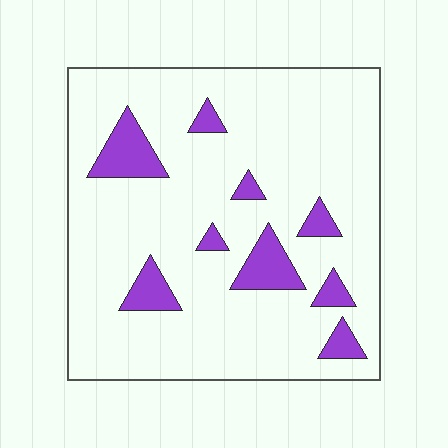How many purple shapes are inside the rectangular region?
9.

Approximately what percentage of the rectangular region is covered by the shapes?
Approximately 15%.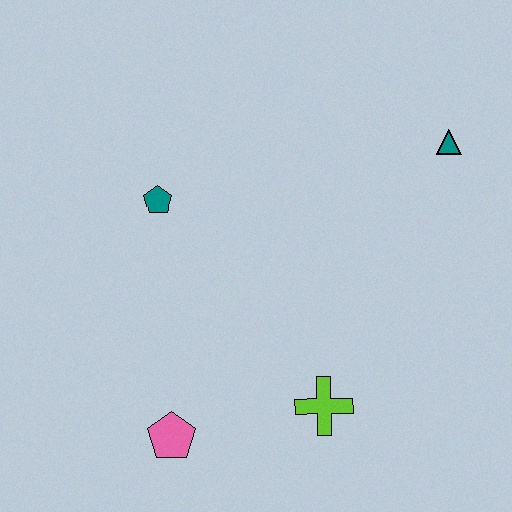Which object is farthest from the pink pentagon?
The teal triangle is farthest from the pink pentagon.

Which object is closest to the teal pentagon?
The pink pentagon is closest to the teal pentagon.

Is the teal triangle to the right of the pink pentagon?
Yes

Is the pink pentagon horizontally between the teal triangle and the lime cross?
No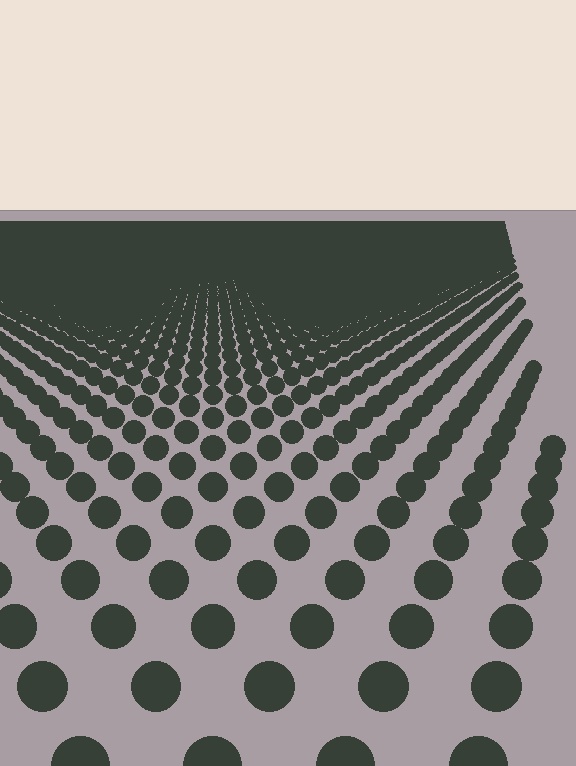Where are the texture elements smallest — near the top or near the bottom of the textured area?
Near the top.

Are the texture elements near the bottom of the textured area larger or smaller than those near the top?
Larger. Near the bottom, elements are closer to the viewer and appear at a bigger on-screen size.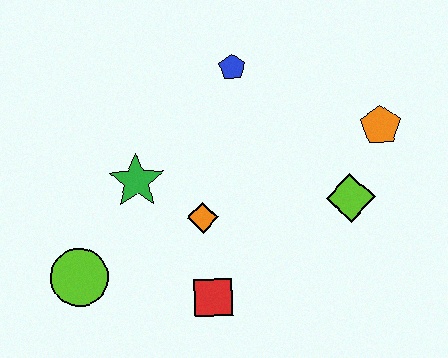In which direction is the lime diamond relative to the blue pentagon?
The lime diamond is below the blue pentagon.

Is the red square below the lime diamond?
Yes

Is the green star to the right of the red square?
No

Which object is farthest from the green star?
The orange pentagon is farthest from the green star.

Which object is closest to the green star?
The orange diamond is closest to the green star.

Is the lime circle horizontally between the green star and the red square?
No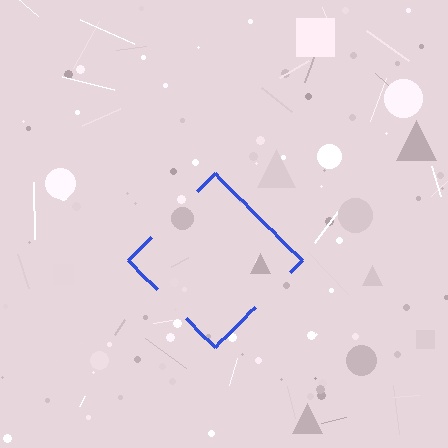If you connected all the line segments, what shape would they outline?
They would outline a diamond.